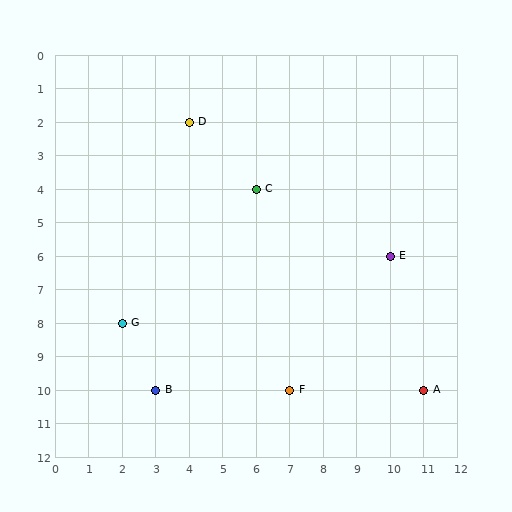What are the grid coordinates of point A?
Point A is at grid coordinates (11, 10).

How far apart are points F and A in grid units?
Points F and A are 4 columns apart.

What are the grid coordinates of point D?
Point D is at grid coordinates (4, 2).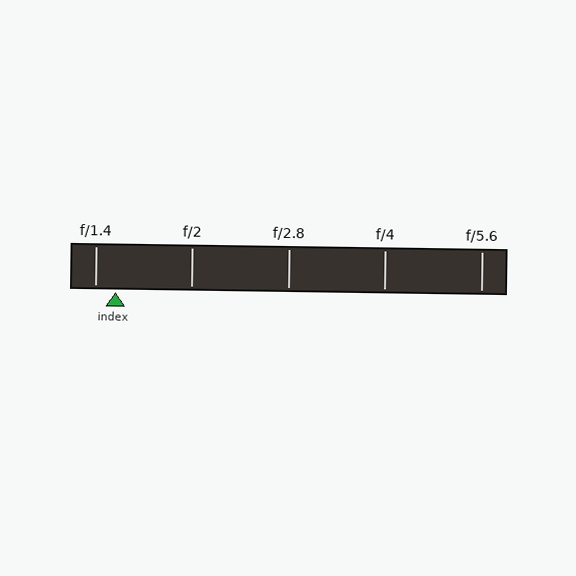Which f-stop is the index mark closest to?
The index mark is closest to f/1.4.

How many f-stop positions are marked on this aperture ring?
There are 5 f-stop positions marked.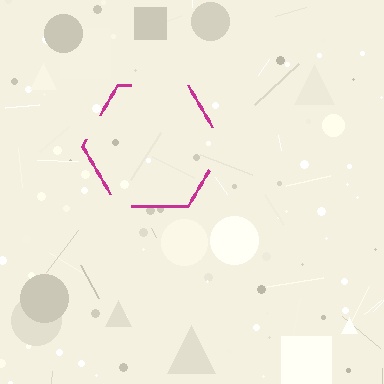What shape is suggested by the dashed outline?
The dashed outline suggests a hexagon.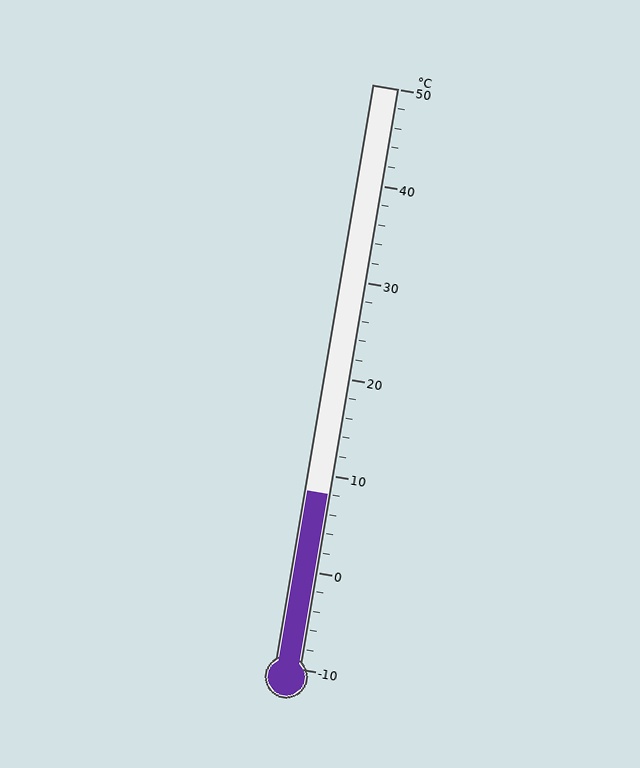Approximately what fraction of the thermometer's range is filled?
The thermometer is filled to approximately 30% of its range.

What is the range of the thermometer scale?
The thermometer scale ranges from -10°C to 50°C.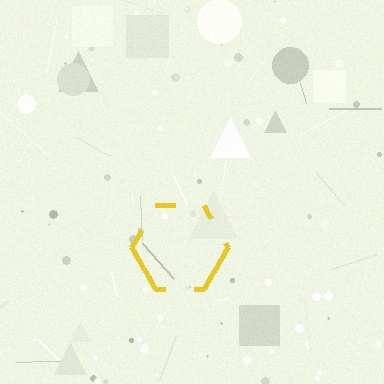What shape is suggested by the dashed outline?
The dashed outline suggests a hexagon.